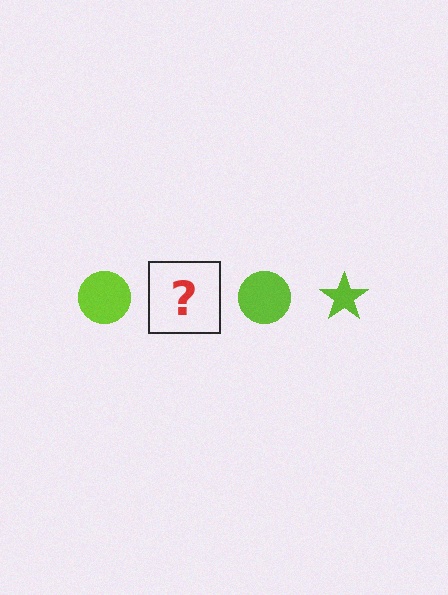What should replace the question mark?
The question mark should be replaced with a lime star.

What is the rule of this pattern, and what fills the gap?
The rule is that the pattern cycles through circle, star shapes in lime. The gap should be filled with a lime star.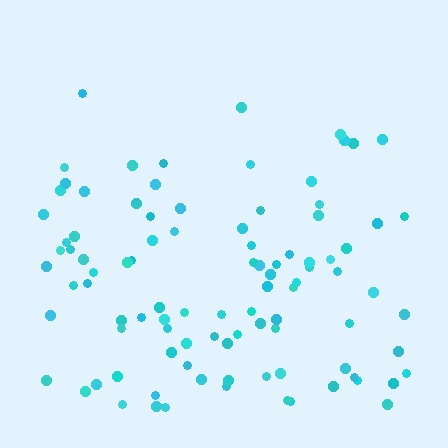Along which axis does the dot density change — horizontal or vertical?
Vertical.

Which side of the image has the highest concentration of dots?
The bottom.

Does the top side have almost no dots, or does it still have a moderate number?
Still a moderate number, just noticeably fewer than the bottom.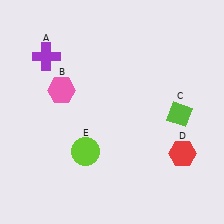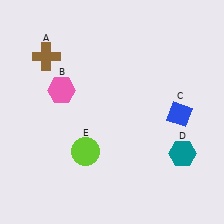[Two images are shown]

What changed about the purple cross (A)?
In Image 1, A is purple. In Image 2, it changed to brown.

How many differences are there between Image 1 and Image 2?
There are 3 differences between the two images.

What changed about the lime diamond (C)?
In Image 1, C is lime. In Image 2, it changed to blue.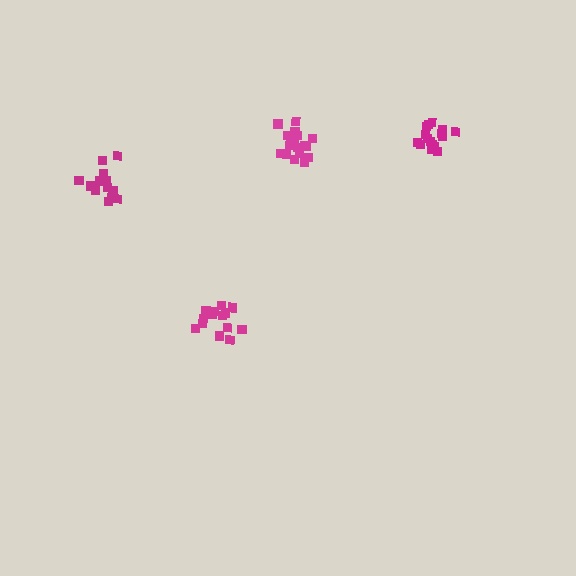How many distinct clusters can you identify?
There are 4 distinct clusters.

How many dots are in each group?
Group 1: 19 dots, Group 2: 16 dots, Group 3: 15 dots, Group 4: 14 dots (64 total).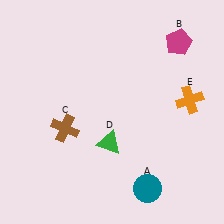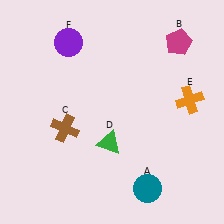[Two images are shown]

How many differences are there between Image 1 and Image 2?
There is 1 difference between the two images.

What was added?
A purple circle (F) was added in Image 2.